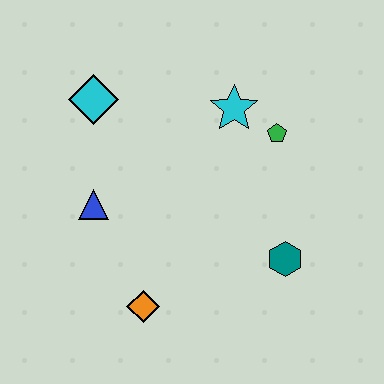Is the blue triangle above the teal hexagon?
Yes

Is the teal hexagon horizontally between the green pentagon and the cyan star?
No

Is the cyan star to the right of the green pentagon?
No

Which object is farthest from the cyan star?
The orange diamond is farthest from the cyan star.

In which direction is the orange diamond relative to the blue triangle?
The orange diamond is below the blue triangle.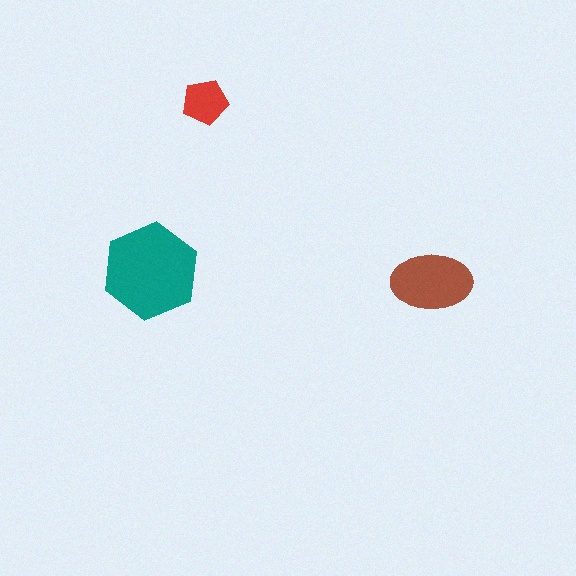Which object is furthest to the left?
The teal hexagon is leftmost.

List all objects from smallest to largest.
The red pentagon, the brown ellipse, the teal hexagon.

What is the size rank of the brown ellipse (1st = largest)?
2nd.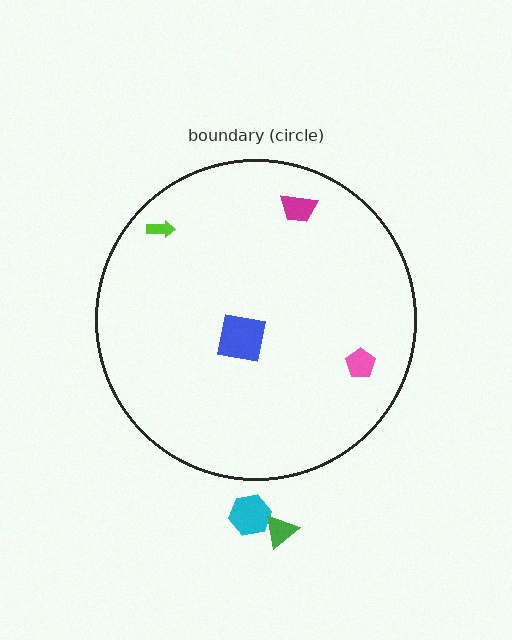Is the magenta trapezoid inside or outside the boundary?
Inside.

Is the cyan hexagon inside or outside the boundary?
Outside.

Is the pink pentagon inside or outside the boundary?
Inside.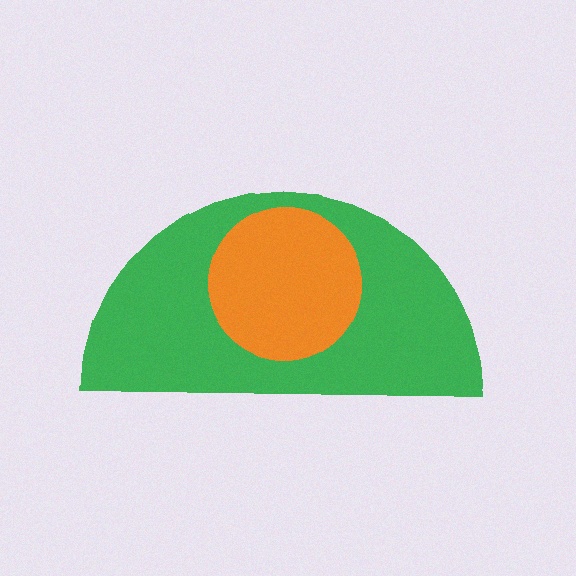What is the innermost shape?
The orange circle.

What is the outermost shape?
The green semicircle.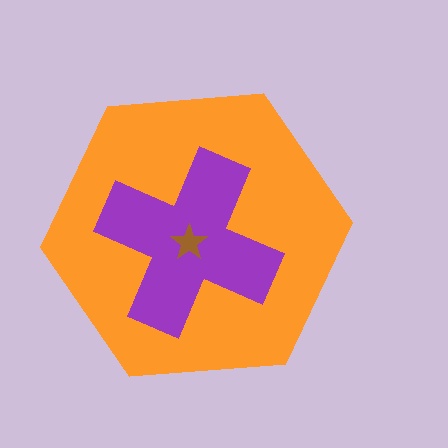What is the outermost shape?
The orange hexagon.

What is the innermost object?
The brown star.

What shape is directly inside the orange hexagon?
The purple cross.